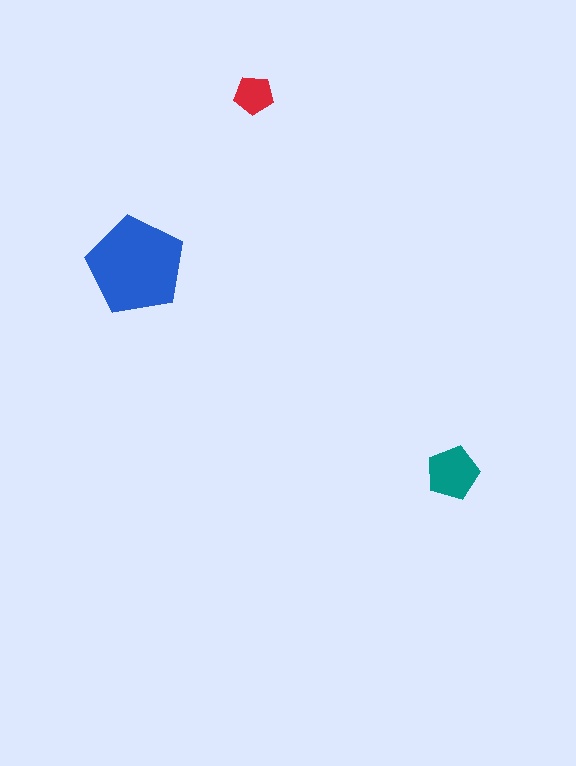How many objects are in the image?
There are 3 objects in the image.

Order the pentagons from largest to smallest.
the blue one, the teal one, the red one.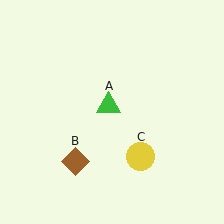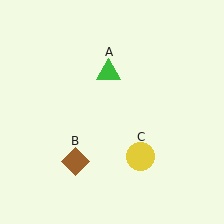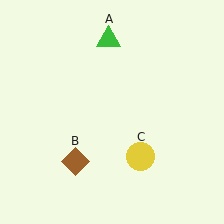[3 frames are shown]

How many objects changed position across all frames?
1 object changed position: green triangle (object A).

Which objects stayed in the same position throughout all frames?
Brown diamond (object B) and yellow circle (object C) remained stationary.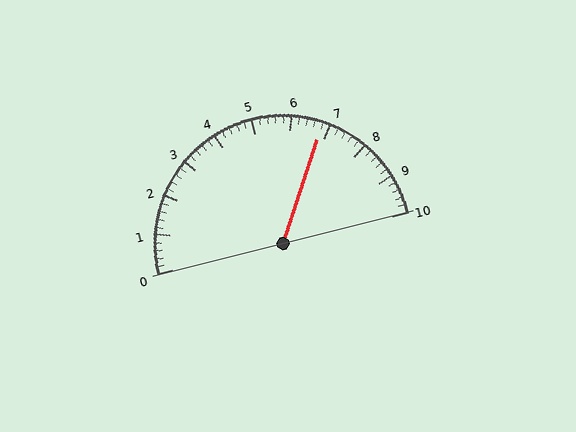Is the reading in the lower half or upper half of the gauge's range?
The reading is in the upper half of the range (0 to 10).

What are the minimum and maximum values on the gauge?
The gauge ranges from 0 to 10.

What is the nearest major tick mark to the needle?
The nearest major tick mark is 7.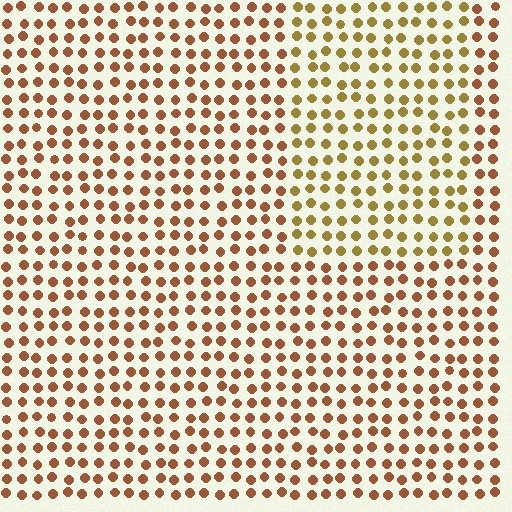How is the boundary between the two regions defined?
The boundary is defined purely by a slight shift in hue (about 30 degrees). Spacing, size, and orientation are identical on both sides.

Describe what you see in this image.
The image is filled with small brown elements in a uniform arrangement. A rectangle-shaped region is visible where the elements are tinted to a slightly different hue, forming a subtle color boundary.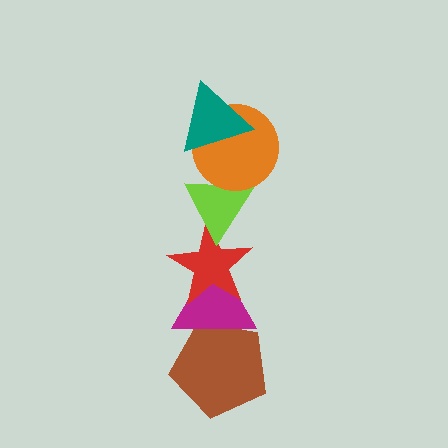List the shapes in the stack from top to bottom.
From top to bottom: the teal triangle, the orange circle, the lime triangle, the red star, the magenta triangle, the brown pentagon.